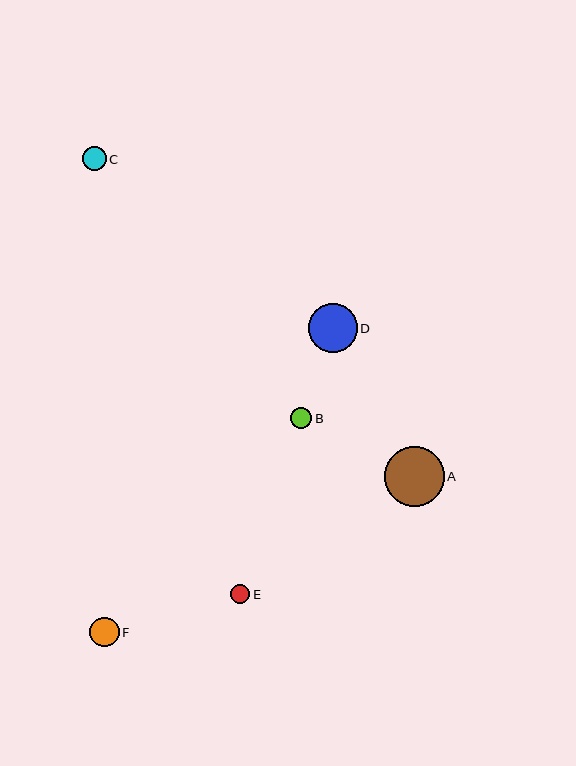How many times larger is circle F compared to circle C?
Circle F is approximately 1.2 times the size of circle C.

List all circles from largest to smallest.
From largest to smallest: A, D, F, C, B, E.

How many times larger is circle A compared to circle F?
Circle A is approximately 2.0 times the size of circle F.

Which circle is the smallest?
Circle E is the smallest with a size of approximately 19 pixels.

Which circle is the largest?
Circle A is the largest with a size of approximately 60 pixels.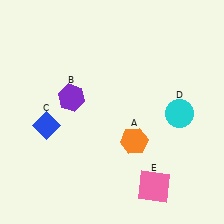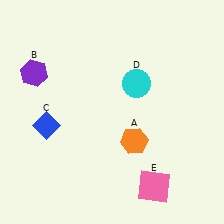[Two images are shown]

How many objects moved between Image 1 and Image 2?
2 objects moved between the two images.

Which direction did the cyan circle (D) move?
The cyan circle (D) moved left.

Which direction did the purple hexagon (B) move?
The purple hexagon (B) moved left.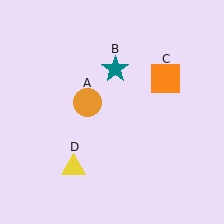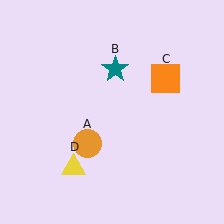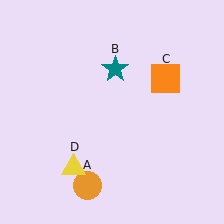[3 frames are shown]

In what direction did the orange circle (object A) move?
The orange circle (object A) moved down.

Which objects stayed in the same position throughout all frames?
Teal star (object B) and orange square (object C) and yellow triangle (object D) remained stationary.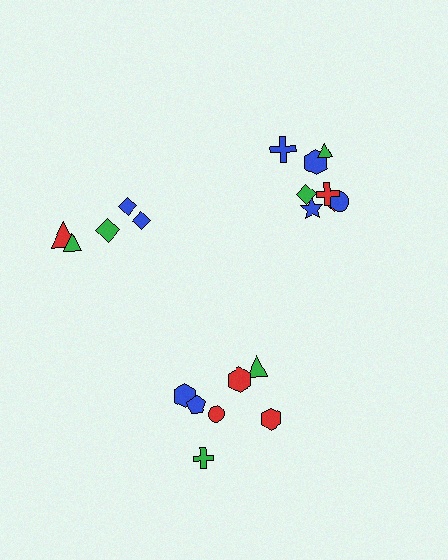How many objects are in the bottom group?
There are 7 objects.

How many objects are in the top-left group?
There are 5 objects.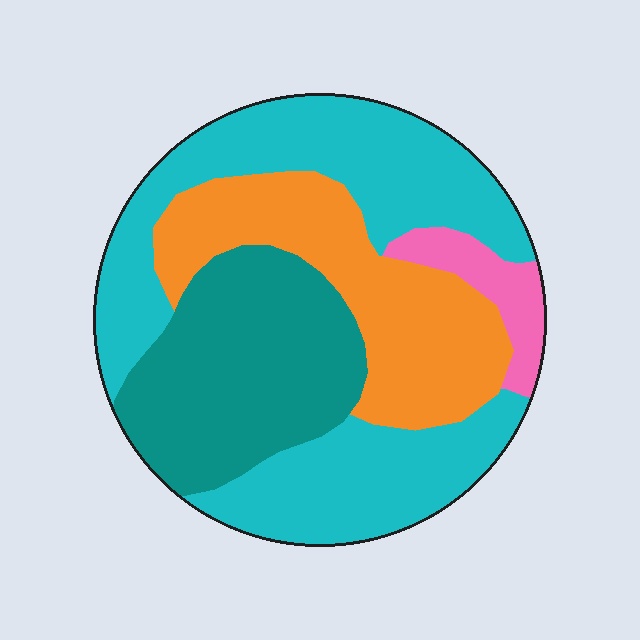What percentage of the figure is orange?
Orange takes up between a sixth and a third of the figure.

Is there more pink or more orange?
Orange.